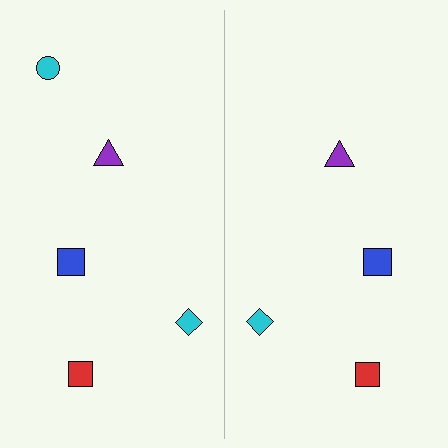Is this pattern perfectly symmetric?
No, the pattern is not perfectly symmetric. A cyan circle is missing from the right side.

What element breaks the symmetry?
A cyan circle is missing from the right side.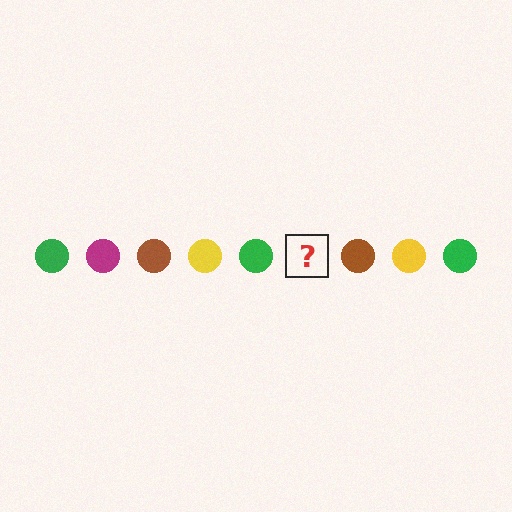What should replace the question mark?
The question mark should be replaced with a magenta circle.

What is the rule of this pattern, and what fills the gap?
The rule is that the pattern cycles through green, magenta, brown, yellow circles. The gap should be filled with a magenta circle.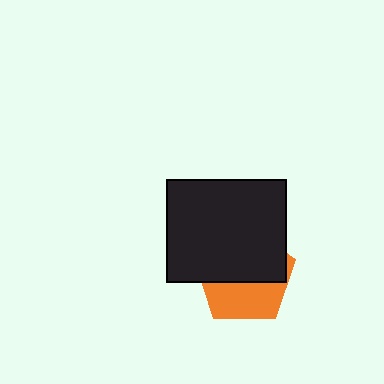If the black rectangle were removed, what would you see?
You would see the complete orange pentagon.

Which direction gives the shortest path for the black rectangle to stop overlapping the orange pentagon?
Moving up gives the shortest separation.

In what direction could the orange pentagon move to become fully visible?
The orange pentagon could move down. That would shift it out from behind the black rectangle entirely.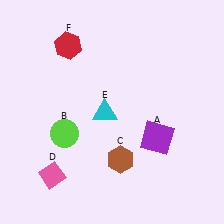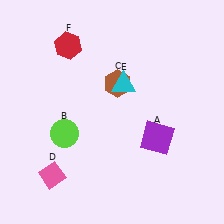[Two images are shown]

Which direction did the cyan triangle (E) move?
The cyan triangle (E) moved up.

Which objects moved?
The objects that moved are: the brown hexagon (C), the cyan triangle (E).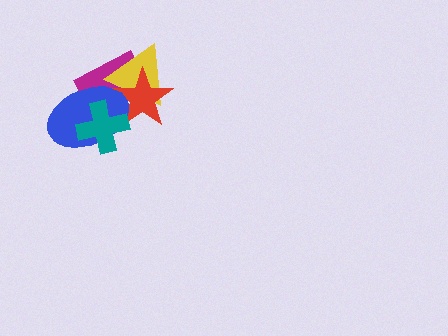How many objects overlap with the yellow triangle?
3 objects overlap with the yellow triangle.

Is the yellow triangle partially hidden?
Yes, it is partially covered by another shape.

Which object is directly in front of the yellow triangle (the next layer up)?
The red star is directly in front of the yellow triangle.